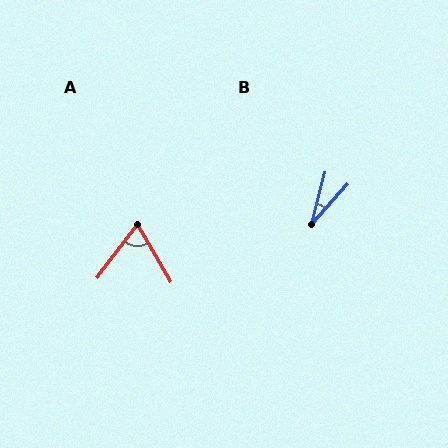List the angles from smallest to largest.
B (27°), A (67°).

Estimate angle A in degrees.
Approximately 67 degrees.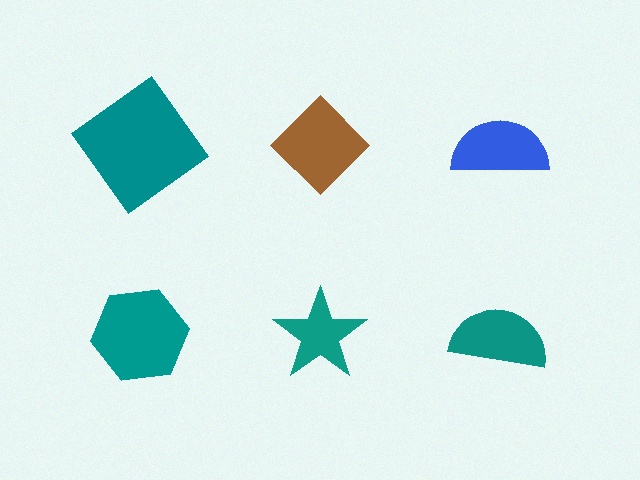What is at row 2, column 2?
A teal star.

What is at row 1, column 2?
A brown diamond.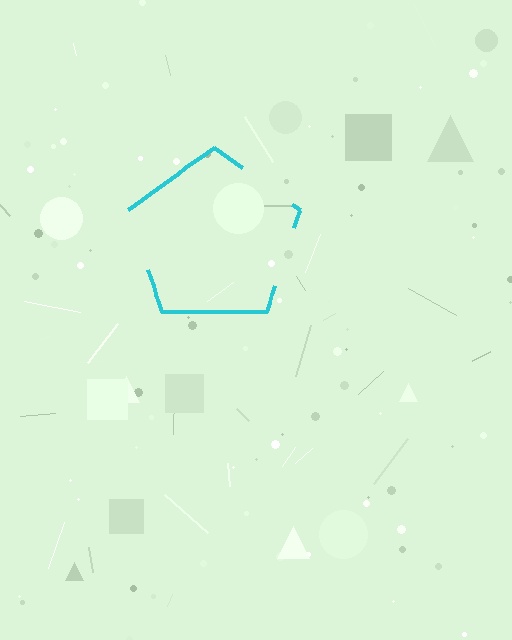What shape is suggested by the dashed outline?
The dashed outline suggests a pentagon.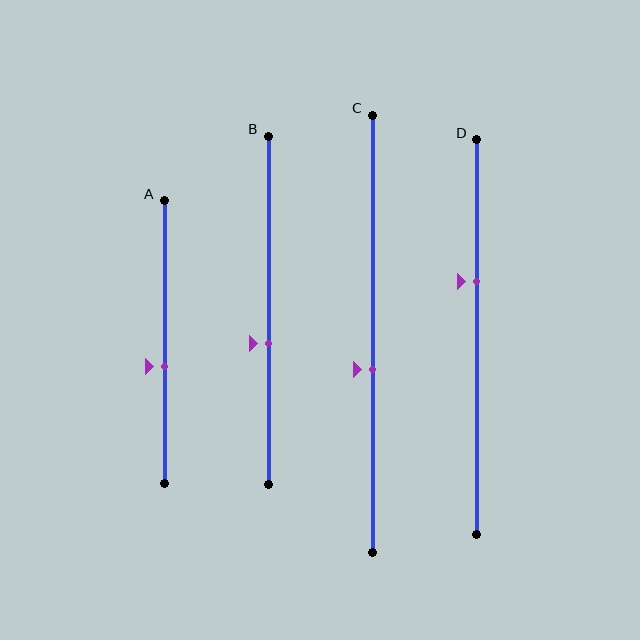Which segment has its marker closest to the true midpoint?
Segment C has its marker closest to the true midpoint.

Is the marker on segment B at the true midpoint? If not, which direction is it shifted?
No, the marker on segment B is shifted downward by about 10% of the segment length.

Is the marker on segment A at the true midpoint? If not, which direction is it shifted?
No, the marker on segment A is shifted downward by about 9% of the segment length.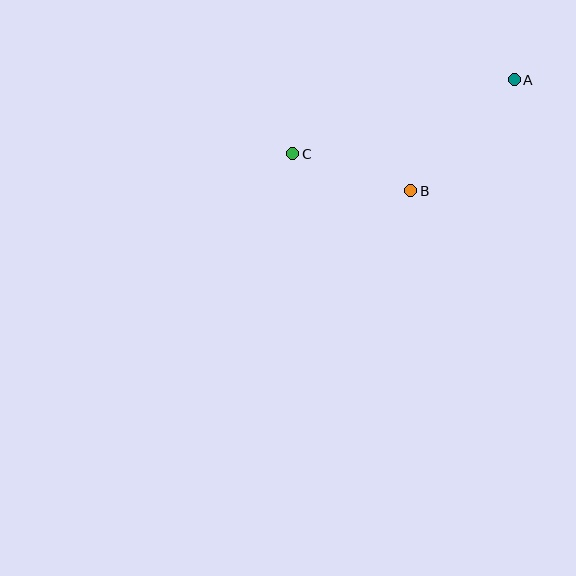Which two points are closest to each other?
Points B and C are closest to each other.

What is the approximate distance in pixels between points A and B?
The distance between A and B is approximately 152 pixels.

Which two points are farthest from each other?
Points A and C are farthest from each other.